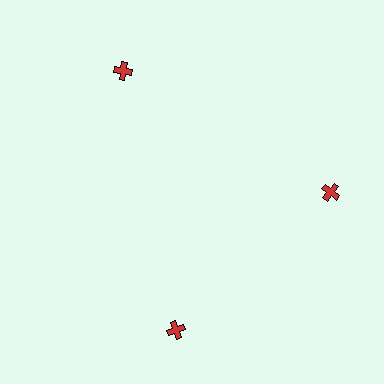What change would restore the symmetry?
The symmetry would be restored by rotating it back into even spacing with its neighbors so that all 3 crosses sit at equal angles and equal distance from the center.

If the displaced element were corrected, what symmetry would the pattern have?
It would have 3-fold rotational symmetry — the pattern would map onto itself every 120 degrees.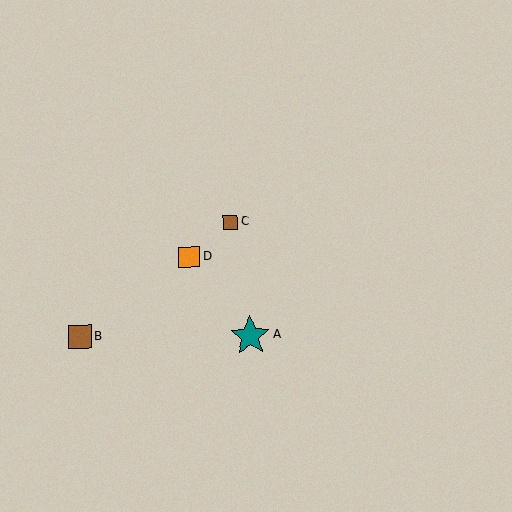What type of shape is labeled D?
Shape D is an orange square.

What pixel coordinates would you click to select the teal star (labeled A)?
Click at (250, 336) to select the teal star A.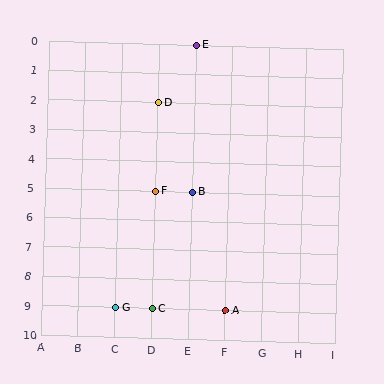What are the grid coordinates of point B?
Point B is at grid coordinates (E, 5).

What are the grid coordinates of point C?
Point C is at grid coordinates (D, 9).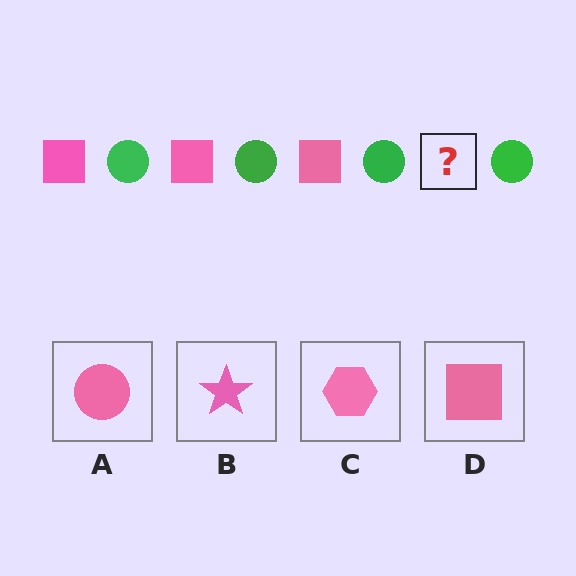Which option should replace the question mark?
Option D.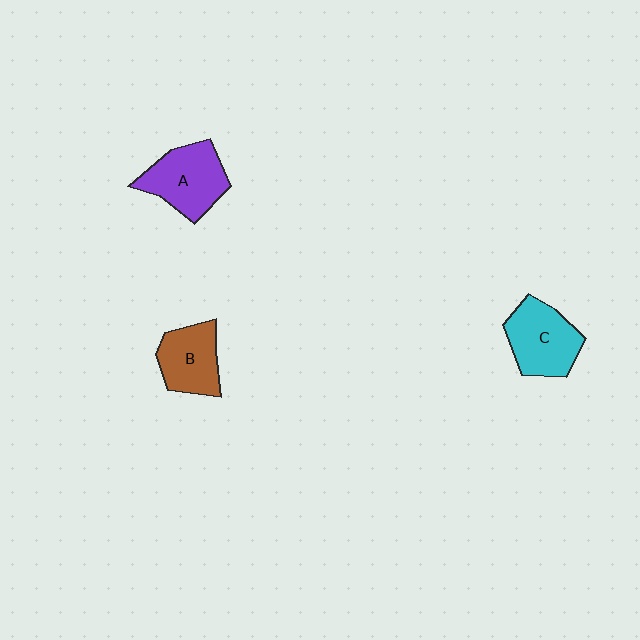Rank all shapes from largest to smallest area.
From largest to smallest: A (purple), C (cyan), B (brown).